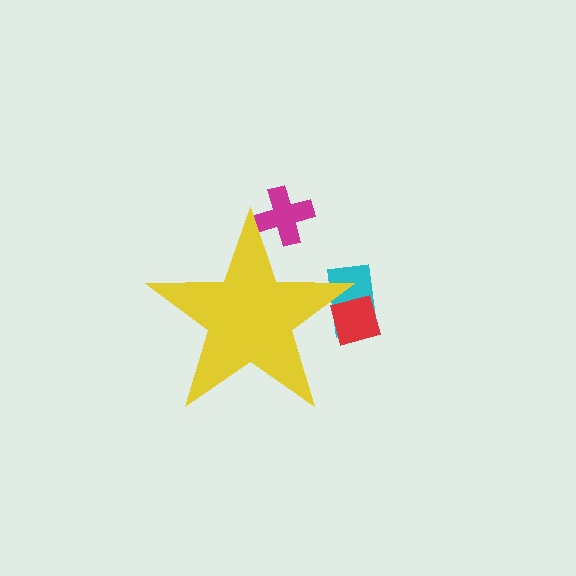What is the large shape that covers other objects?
A yellow star.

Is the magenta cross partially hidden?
Yes, the magenta cross is partially hidden behind the yellow star.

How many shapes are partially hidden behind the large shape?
3 shapes are partially hidden.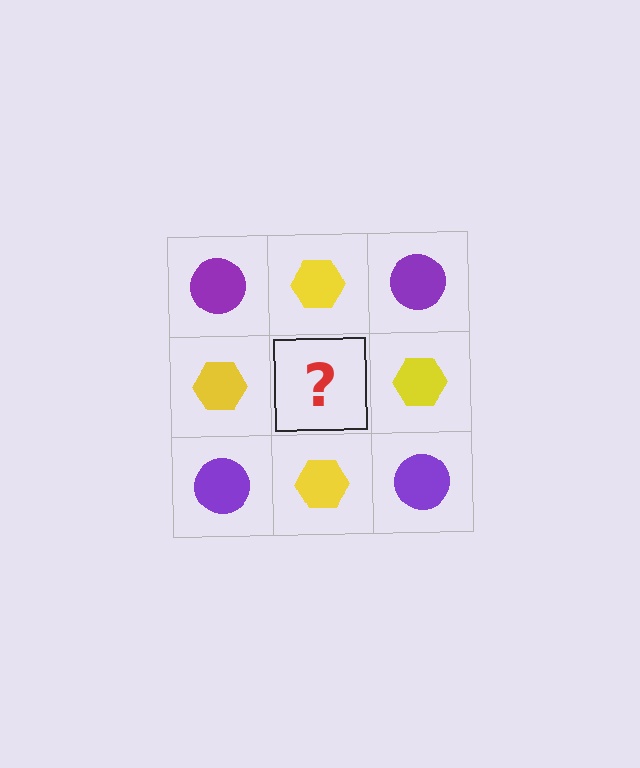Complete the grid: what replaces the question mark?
The question mark should be replaced with a purple circle.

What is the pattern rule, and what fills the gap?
The rule is that it alternates purple circle and yellow hexagon in a checkerboard pattern. The gap should be filled with a purple circle.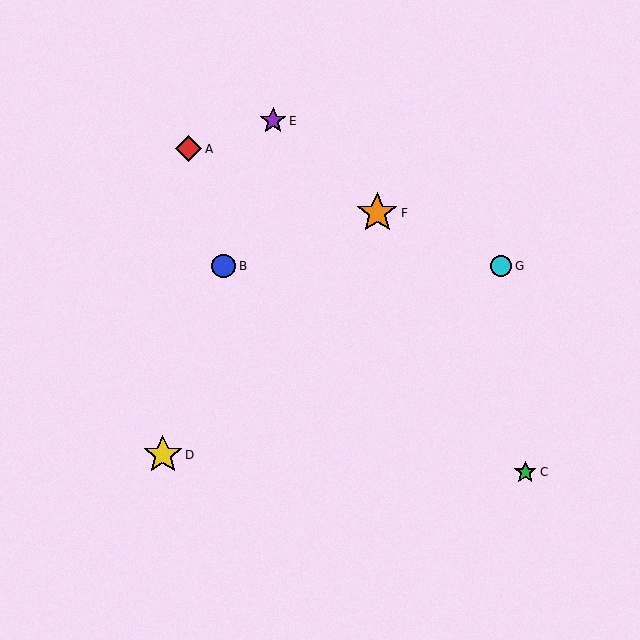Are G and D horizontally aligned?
No, G is at y≈266 and D is at y≈455.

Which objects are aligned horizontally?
Objects B, G are aligned horizontally.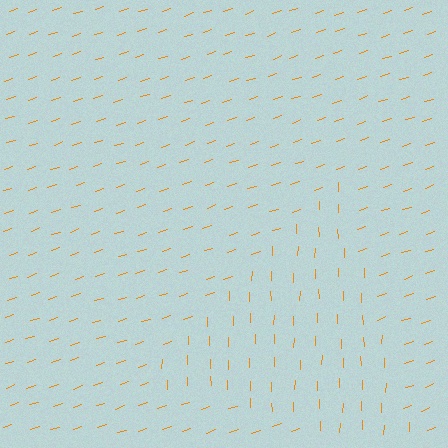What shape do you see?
I see a triangle.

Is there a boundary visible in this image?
Yes, there is a texture boundary formed by a change in line orientation.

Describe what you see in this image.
The image is filled with small orange line segments. A triangle region in the image has lines oriented differently from the surrounding lines, creating a visible texture boundary.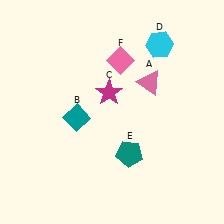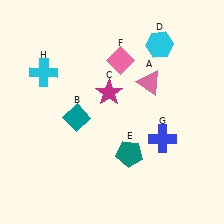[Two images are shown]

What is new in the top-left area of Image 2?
A cyan cross (H) was added in the top-left area of Image 2.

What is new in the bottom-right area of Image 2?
A blue cross (G) was added in the bottom-right area of Image 2.